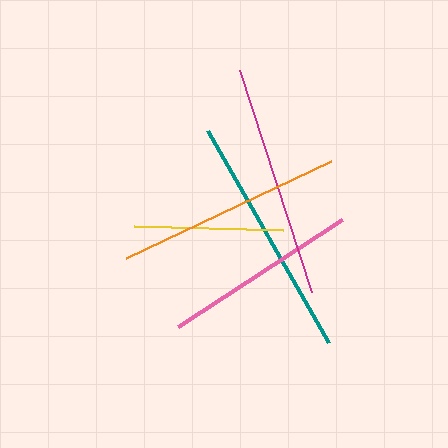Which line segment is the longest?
The teal line is the longest at approximately 244 pixels.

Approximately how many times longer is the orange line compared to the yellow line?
The orange line is approximately 1.5 times the length of the yellow line.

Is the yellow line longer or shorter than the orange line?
The orange line is longer than the yellow line.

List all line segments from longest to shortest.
From longest to shortest: teal, magenta, orange, pink, yellow.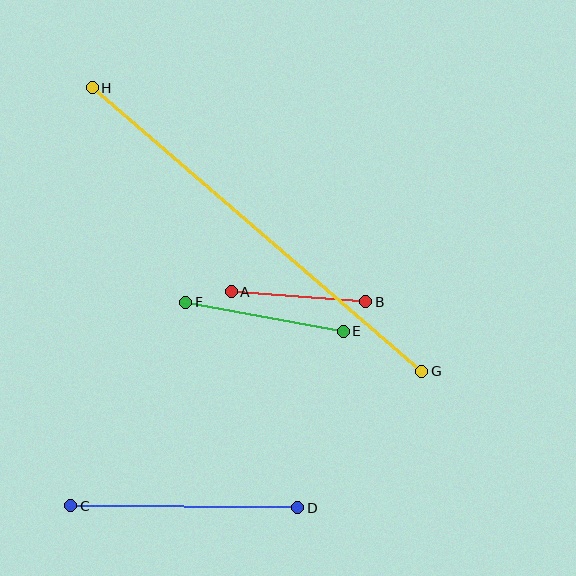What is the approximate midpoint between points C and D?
The midpoint is at approximately (184, 507) pixels.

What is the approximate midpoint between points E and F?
The midpoint is at approximately (265, 317) pixels.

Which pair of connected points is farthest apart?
Points G and H are farthest apart.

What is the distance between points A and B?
The distance is approximately 134 pixels.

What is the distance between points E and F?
The distance is approximately 160 pixels.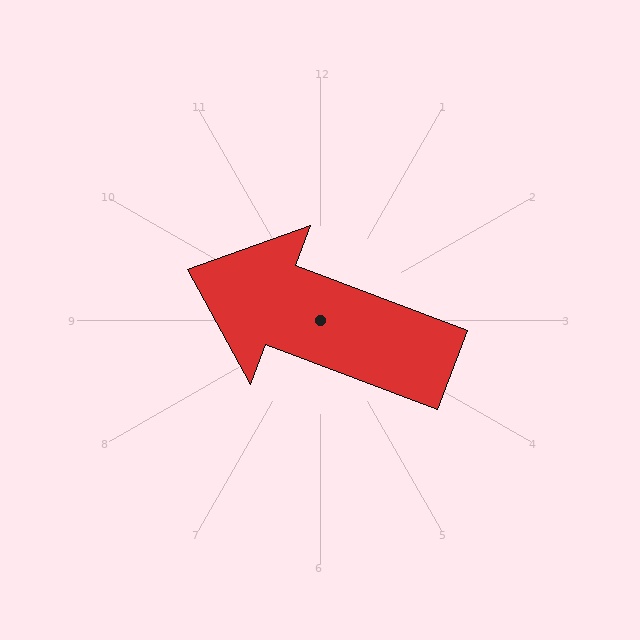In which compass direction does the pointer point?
West.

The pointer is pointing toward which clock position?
Roughly 10 o'clock.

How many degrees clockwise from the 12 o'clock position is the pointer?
Approximately 291 degrees.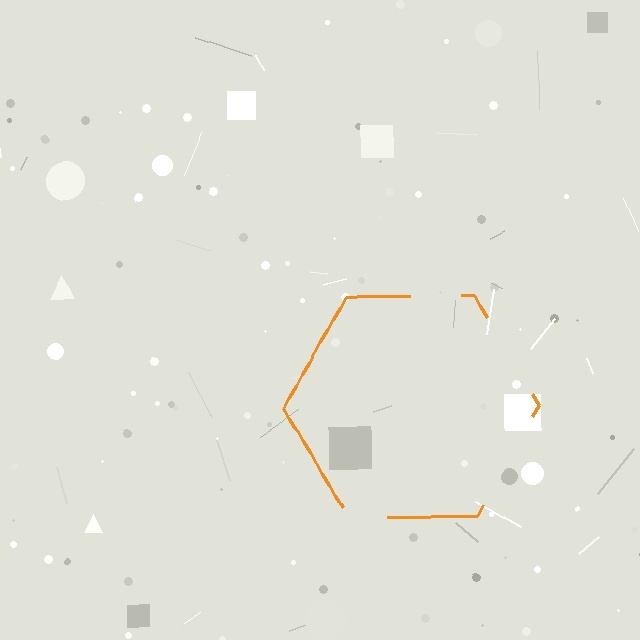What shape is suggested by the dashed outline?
The dashed outline suggests a hexagon.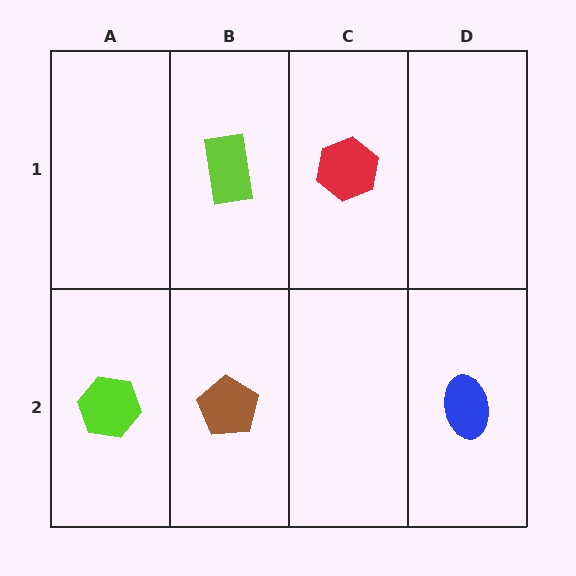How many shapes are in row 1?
2 shapes.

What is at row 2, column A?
A lime hexagon.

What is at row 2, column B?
A brown pentagon.